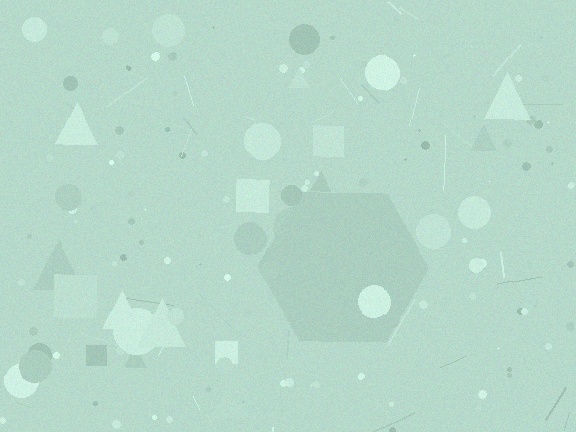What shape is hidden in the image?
A hexagon is hidden in the image.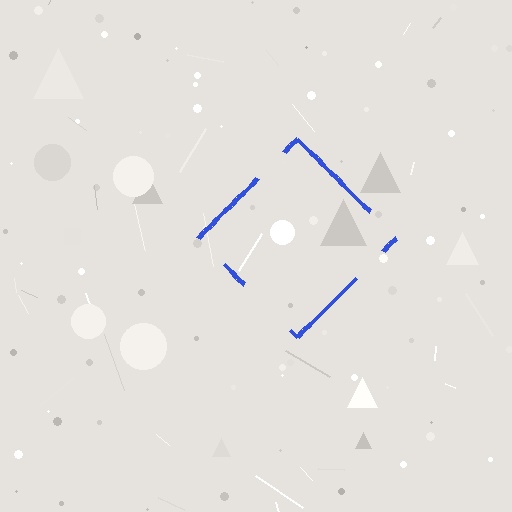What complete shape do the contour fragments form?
The contour fragments form a diamond.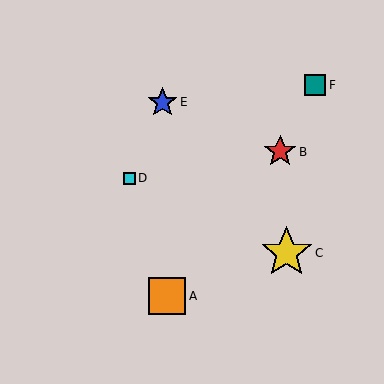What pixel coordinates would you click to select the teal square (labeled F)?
Click at (315, 85) to select the teal square F.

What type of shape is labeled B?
Shape B is a red star.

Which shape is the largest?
The yellow star (labeled C) is the largest.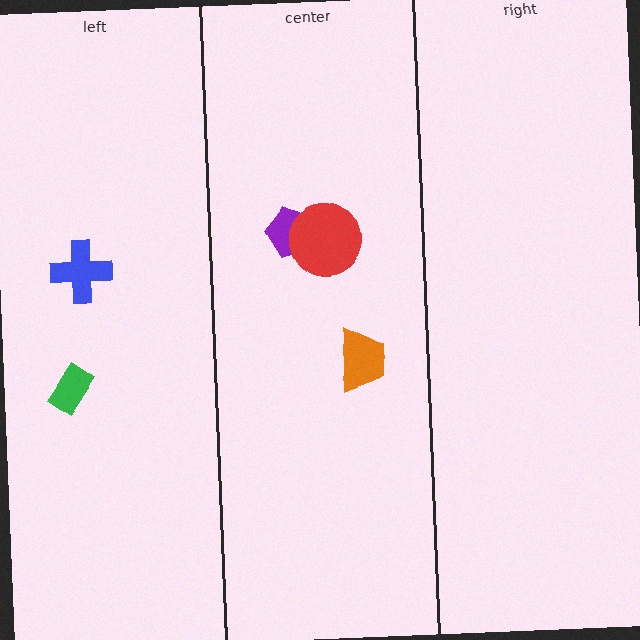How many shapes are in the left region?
2.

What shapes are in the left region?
The blue cross, the green rectangle.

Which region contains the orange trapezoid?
The center region.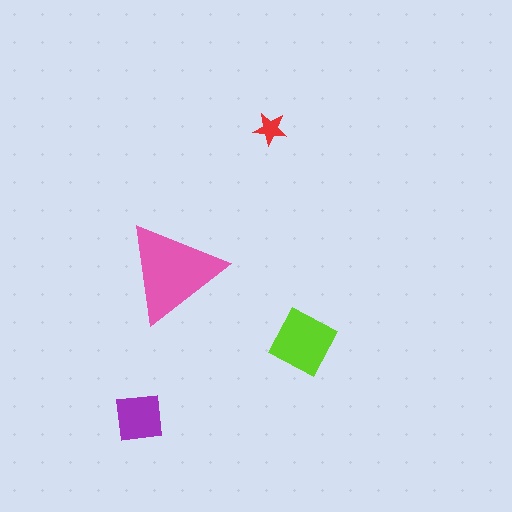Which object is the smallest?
The red star.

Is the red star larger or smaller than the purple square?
Smaller.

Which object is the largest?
The pink triangle.